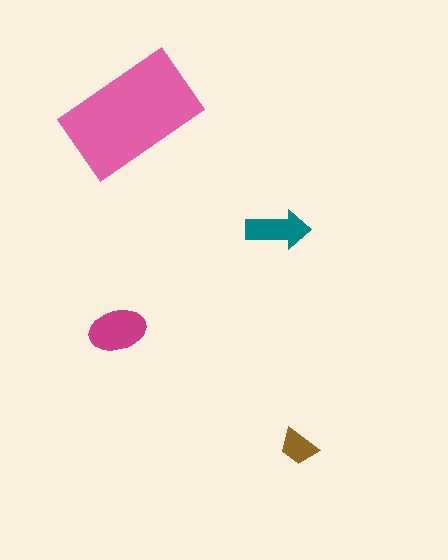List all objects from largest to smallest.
The pink rectangle, the magenta ellipse, the teal arrow, the brown trapezoid.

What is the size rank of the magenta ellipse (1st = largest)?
2nd.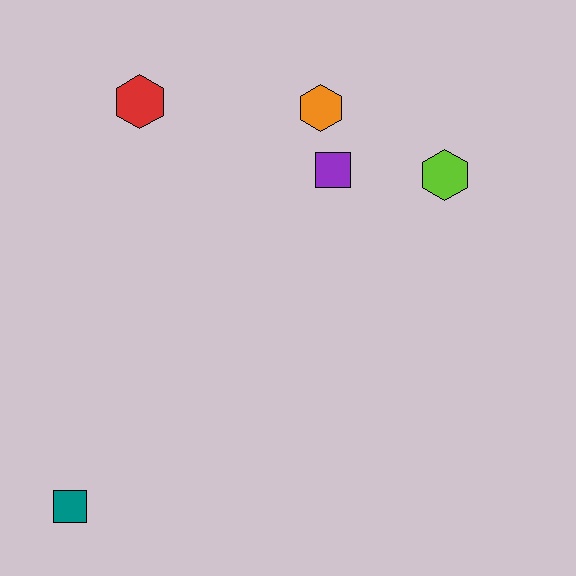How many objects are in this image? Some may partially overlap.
There are 5 objects.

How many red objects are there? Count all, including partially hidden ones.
There is 1 red object.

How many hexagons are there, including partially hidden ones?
There are 3 hexagons.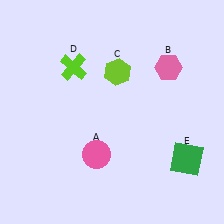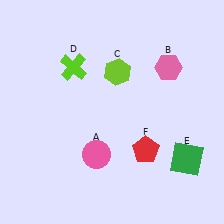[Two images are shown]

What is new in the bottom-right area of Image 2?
A red pentagon (F) was added in the bottom-right area of Image 2.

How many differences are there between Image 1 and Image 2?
There is 1 difference between the two images.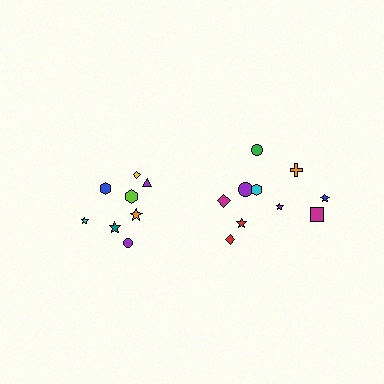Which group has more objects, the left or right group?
The right group.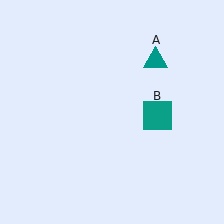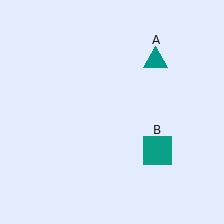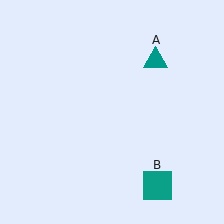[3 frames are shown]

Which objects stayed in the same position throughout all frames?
Teal triangle (object A) remained stationary.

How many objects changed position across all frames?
1 object changed position: teal square (object B).